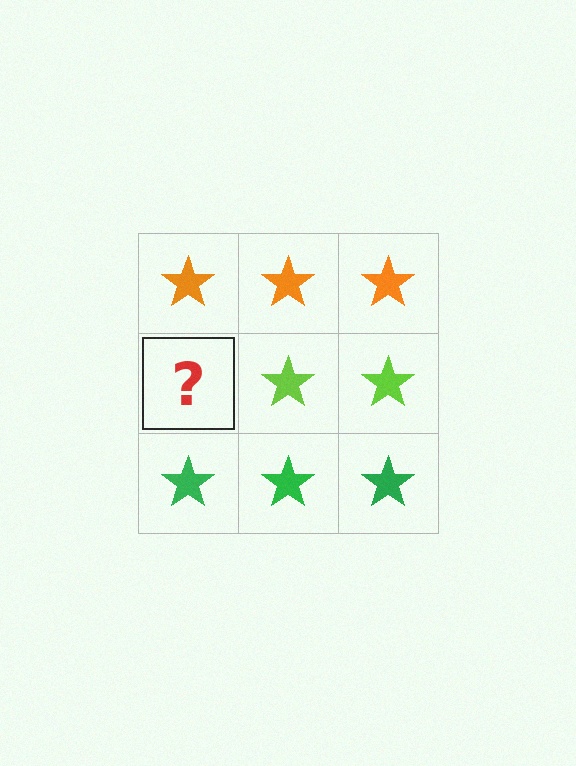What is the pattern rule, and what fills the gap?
The rule is that each row has a consistent color. The gap should be filled with a lime star.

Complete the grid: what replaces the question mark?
The question mark should be replaced with a lime star.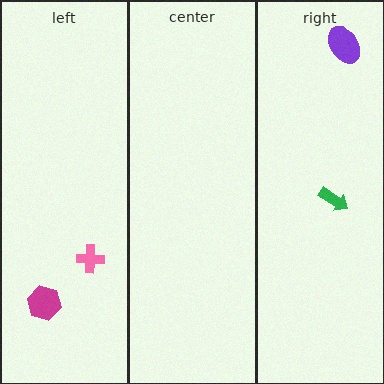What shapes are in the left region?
The magenta hexagon, the pink cross.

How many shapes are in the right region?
2.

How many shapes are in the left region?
2.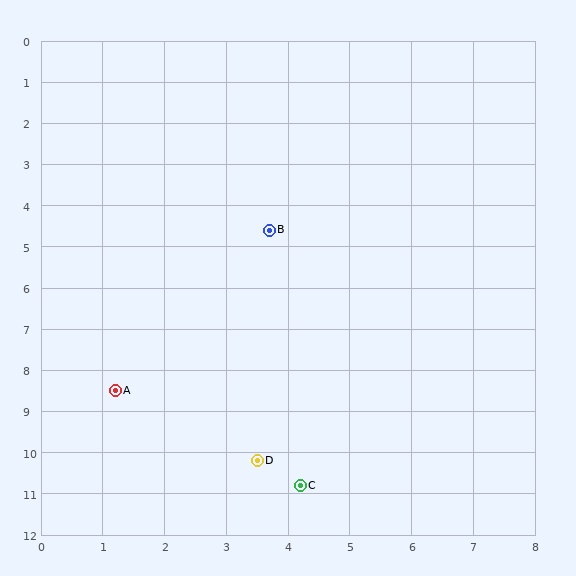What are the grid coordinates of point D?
Point D is at approximately (3.5, 10.2).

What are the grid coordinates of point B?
Point B is at approximately (3.7, 4.6).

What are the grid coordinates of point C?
Point C is at approximately (4.2, 10.8).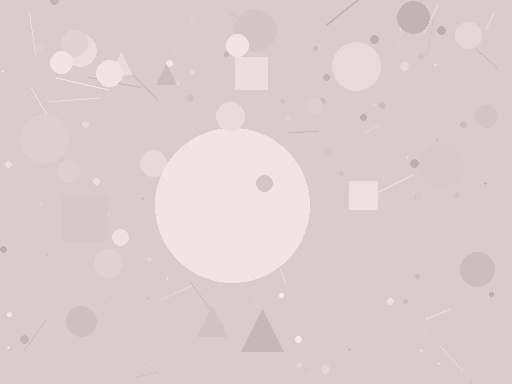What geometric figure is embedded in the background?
A circle is embedded in the background.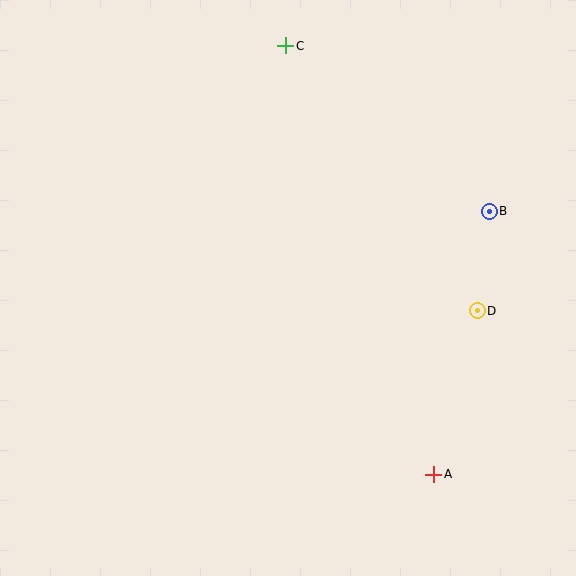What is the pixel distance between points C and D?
The distance between C and D is 327 pixels.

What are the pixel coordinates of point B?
Point B is at (489, 212).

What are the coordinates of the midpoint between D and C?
The midpoint between D and C is at (381, 178).